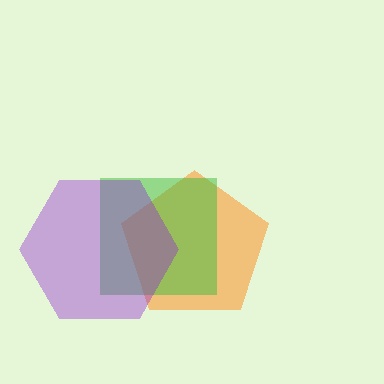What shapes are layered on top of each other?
The layered shapes are: an orange pentagon, a green square, a purple hexagon.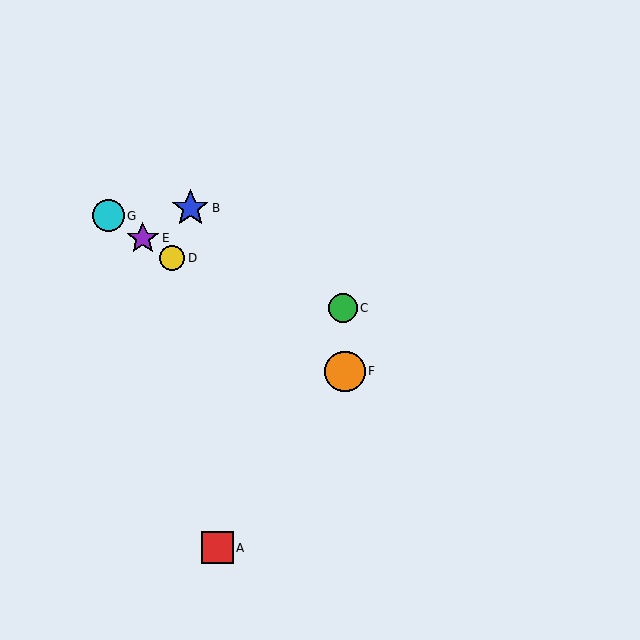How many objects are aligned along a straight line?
4 objects (D, E, F, G) are aligned along a straight line.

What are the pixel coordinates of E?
Object E is at (143, 238).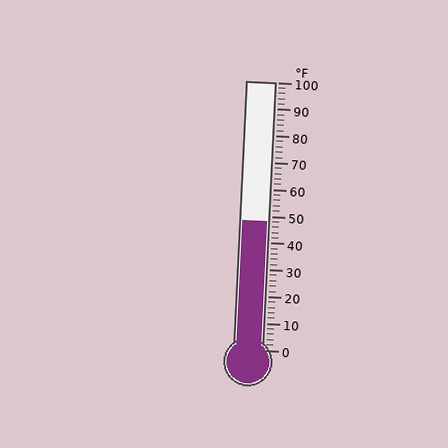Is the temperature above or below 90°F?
The temperature is below 90°F.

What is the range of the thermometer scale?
The thermometer scale ranges from 0°F to 100°F.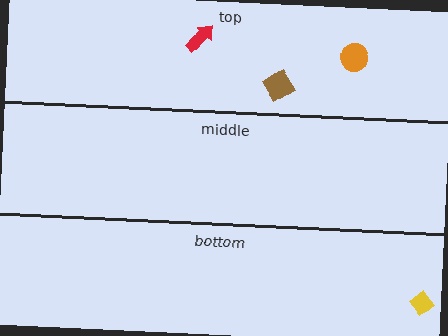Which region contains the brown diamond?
The top region.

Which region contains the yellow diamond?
The bottom region.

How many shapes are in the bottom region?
1.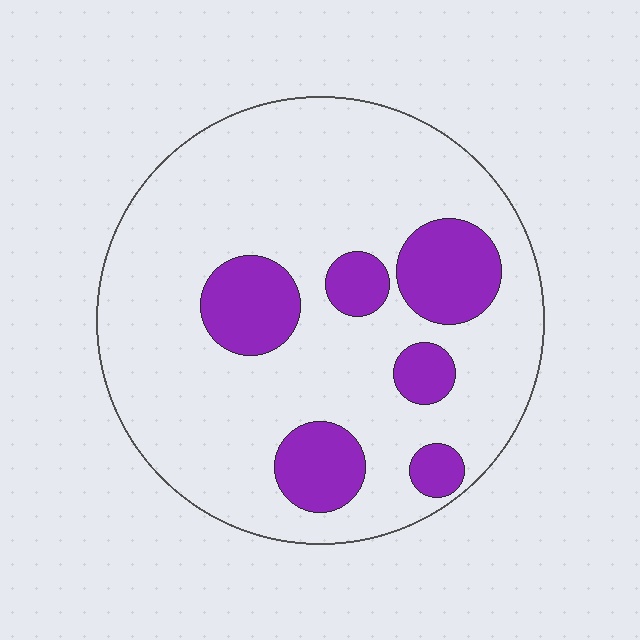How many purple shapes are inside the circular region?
6.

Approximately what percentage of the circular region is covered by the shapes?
Approximately 20%.